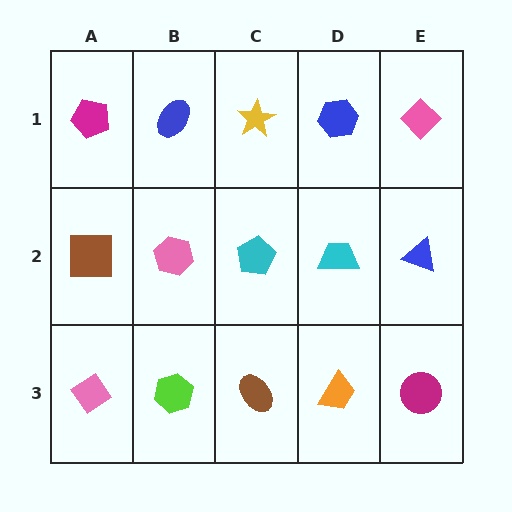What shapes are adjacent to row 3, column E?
A blue triangle (row 2, column E), an orange trapezoid (row 3, column D).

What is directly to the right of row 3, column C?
An orange trapezoid.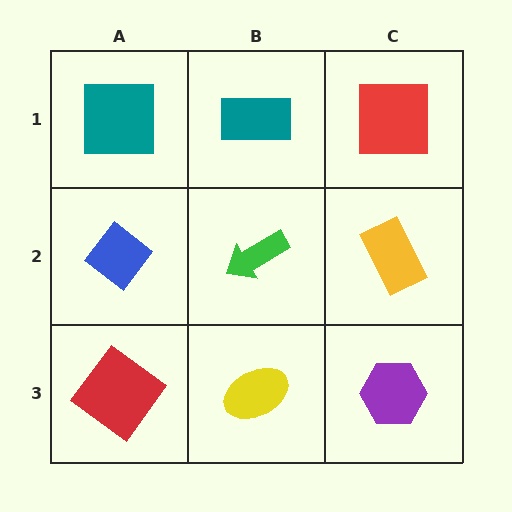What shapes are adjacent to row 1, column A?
A blue diamond (row 2, column A), a teal rectangle (row 1, column B).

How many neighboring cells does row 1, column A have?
2.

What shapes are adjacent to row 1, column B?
A green arrow (row 2, column B), a teal square (row 1, column A), a red square (row 1, column C).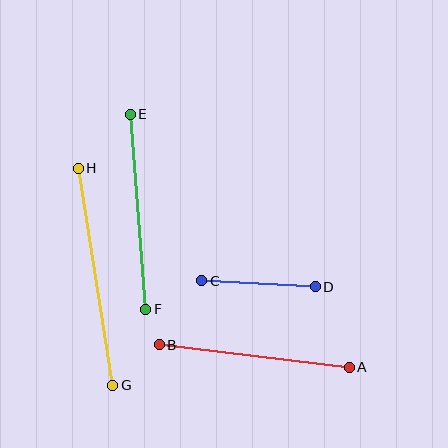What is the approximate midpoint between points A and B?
The midpoint is at approximately (254, 356) pixels.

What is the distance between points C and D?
The distance is approximately 114 pixels.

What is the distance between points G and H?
The distance is approximately 220 pixels.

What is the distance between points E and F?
The distance is approximately 196 pixels.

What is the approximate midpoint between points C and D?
The midpoint is at approximately (259, 284) pixels.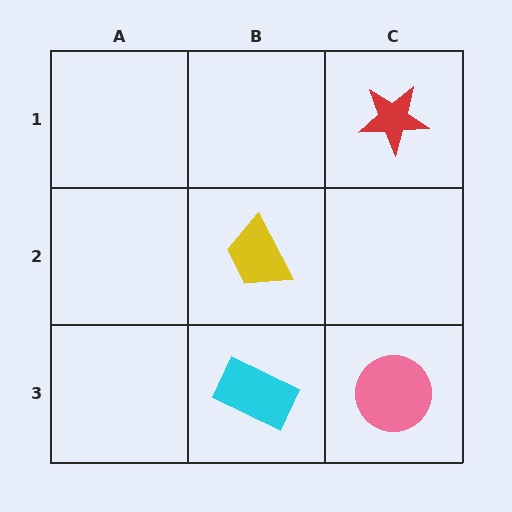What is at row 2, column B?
A yellow trapezoid.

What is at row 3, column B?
A cyan rectangle.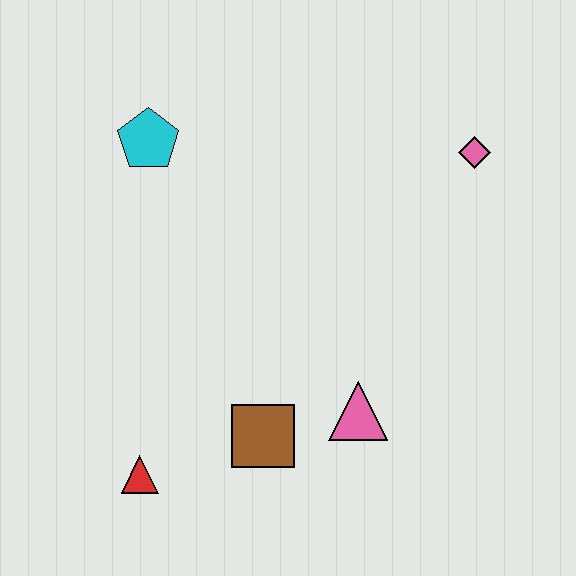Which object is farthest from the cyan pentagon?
The pink triangle is farthest from the cyan pentagon.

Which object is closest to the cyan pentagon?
The brown square is closest to the cyan pentagon.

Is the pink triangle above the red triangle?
Yes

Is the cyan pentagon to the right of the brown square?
No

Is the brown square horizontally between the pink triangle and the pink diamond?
No